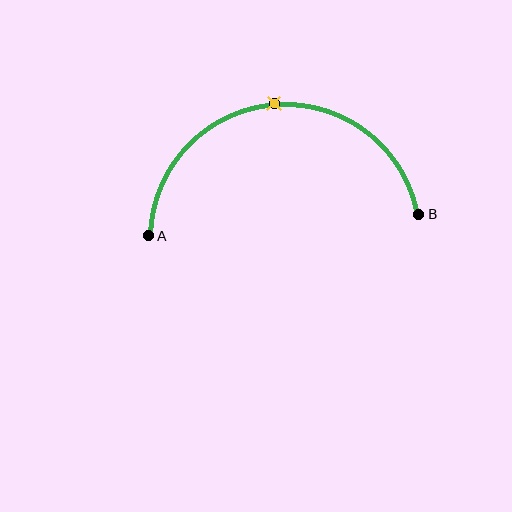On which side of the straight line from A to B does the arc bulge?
The arc bulges above the straight line connecting A and B.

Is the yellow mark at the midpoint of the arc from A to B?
Yes. The yellow mark lies on the arc at equal arc-length from both A and B — it is the arc midpoint.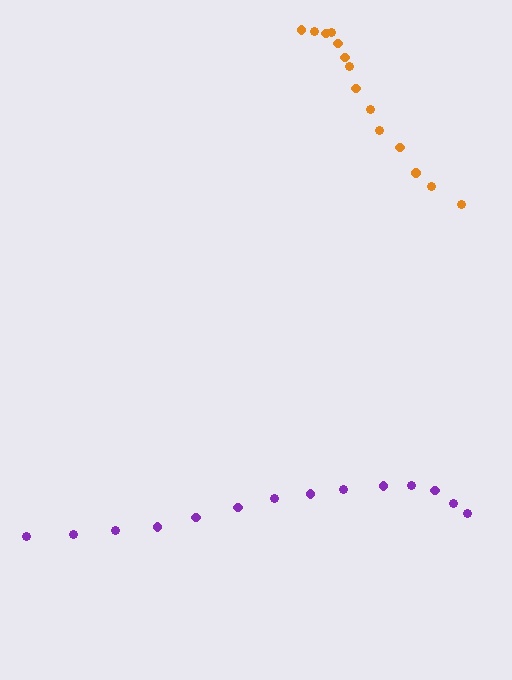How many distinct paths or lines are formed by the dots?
There are 2 distinct paths.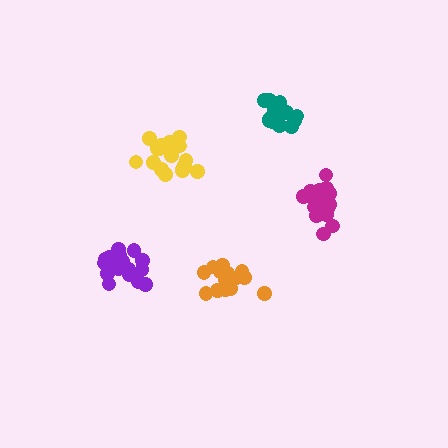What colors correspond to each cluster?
The clusters are colored: orange, teal, yellow, purple, magenta.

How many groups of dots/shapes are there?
There are 5 groups.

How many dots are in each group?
Group 1: 20 dots, Group 2: 18 dots, Group 3: 19 dots, Group 4: 20 dots, Group 5: 20 dots (97 total).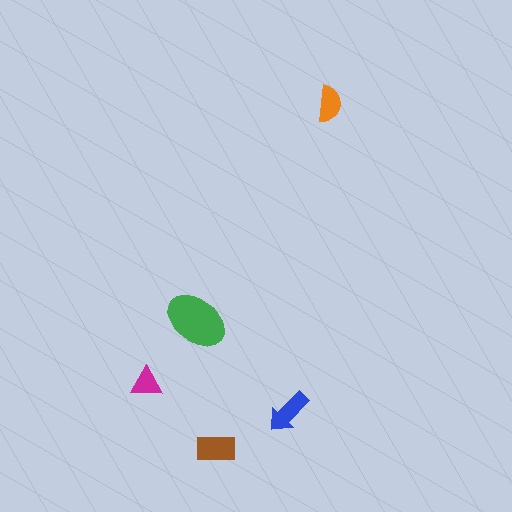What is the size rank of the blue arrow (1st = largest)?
3rd.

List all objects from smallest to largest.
The magenta triangle, the orange semicircle, the blue arrow, the brown rectangle, the green ellipse.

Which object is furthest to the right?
The orange semicircle is rightmost.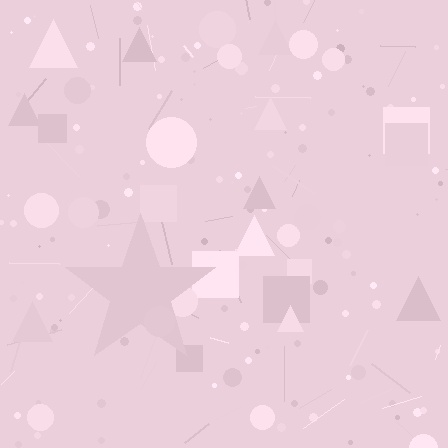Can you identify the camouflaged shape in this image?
The camouflaged shape is a star.